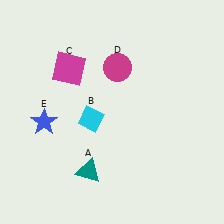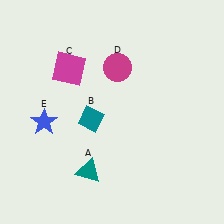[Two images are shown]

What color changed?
The diamond (B) changed from cyan in Image 1 to teal in Image 2.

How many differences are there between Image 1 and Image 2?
There is 1 difference between the two images.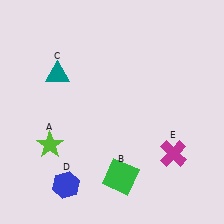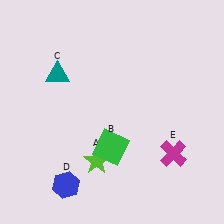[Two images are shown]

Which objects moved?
The objects that moved are: the lime star (A), the green square (B).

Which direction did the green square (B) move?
The green square (B) moved up.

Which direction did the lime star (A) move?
The lime star (A) moved right.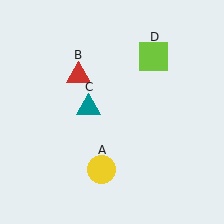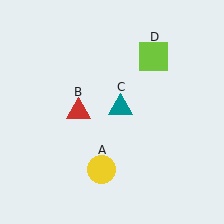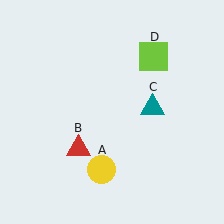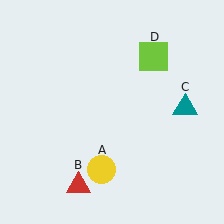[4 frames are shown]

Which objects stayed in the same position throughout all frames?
Yellow circle (object A) and lime square (object D) remained stationary.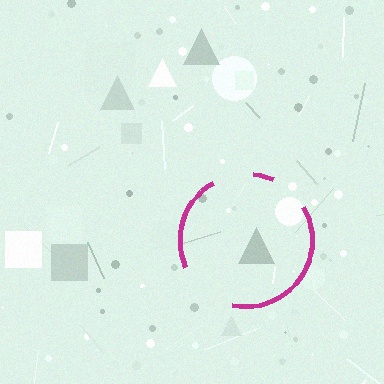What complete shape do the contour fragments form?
The contour fragments form a circle.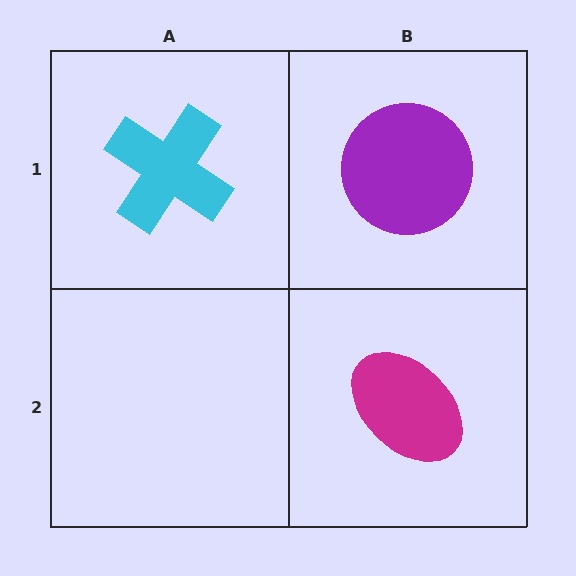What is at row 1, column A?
A cyan cross.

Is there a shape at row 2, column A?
No, that cell is empty.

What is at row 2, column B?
A magenta ellipse.